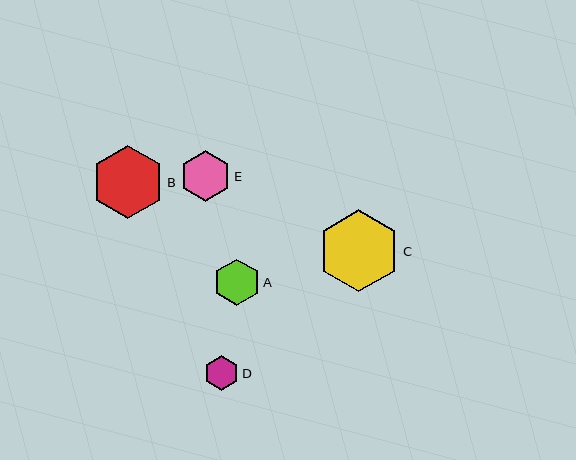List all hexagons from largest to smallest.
From largest to smallest: C, B, E, A, D.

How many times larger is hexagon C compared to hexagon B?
Hexagon C is approximately 1.1 times the size of hexagon B.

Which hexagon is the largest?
Hexagon C is the largest with a size of approximately 82 pixels.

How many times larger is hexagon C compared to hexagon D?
Hexagon C is approximately 2.4 times the size of hexagon D.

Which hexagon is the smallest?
Hexagon D is the smallest with a size of approximately 34 pixels.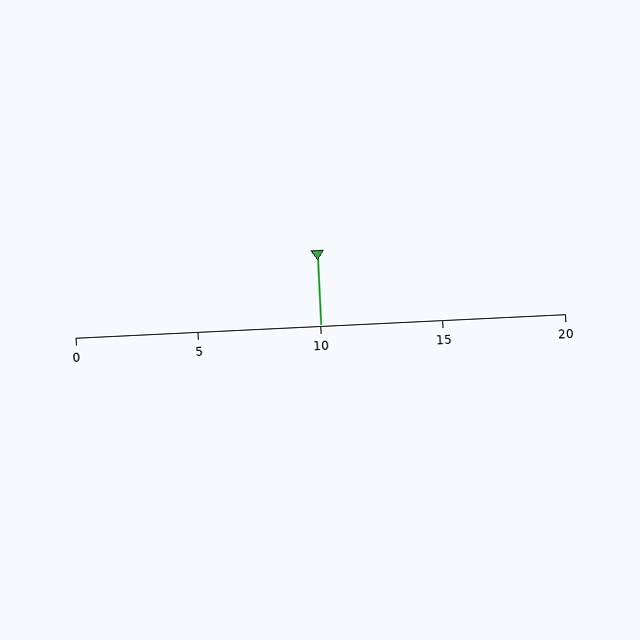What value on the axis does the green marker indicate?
The marker indicates approximately 10.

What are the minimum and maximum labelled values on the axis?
The axis runs from 0 to 20.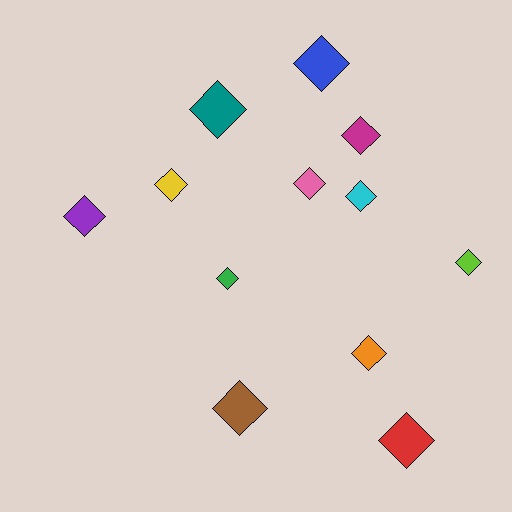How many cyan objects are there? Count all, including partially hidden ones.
There is 1 cyan object.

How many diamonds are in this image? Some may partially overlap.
There are 12 diamonds.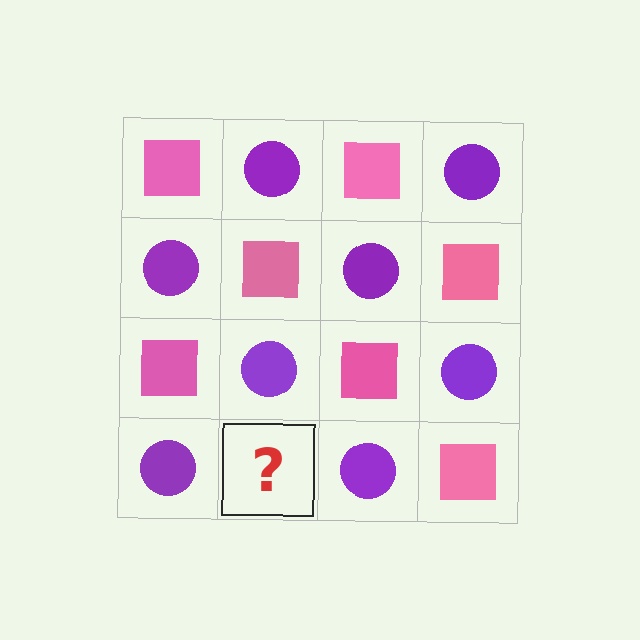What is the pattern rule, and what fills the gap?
The rule is that it alternates pink square and purple circle in a checkerboard pattern. The gap should be filled with a pink square.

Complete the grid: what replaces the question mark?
The question mark should be replaced with a pink square.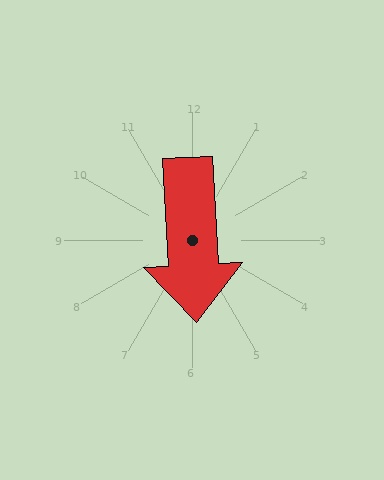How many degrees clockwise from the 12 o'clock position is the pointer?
Approximately 177 degrees.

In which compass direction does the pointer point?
South.